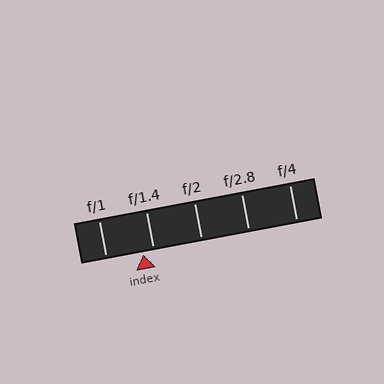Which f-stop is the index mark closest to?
The index mark is closest to f/1.4.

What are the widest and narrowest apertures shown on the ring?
The widest aperture shown is f/1 and the narrowest is f/4.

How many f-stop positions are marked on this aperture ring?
There are 5 f-stop positions marked.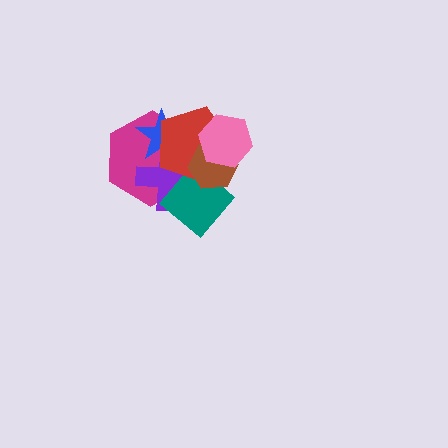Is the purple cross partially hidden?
Yes, it is partially covered by another shape.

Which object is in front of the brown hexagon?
The pink hexagon is in front of the brown hexagon.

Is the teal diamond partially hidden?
Yes, it is partially covered by another shape.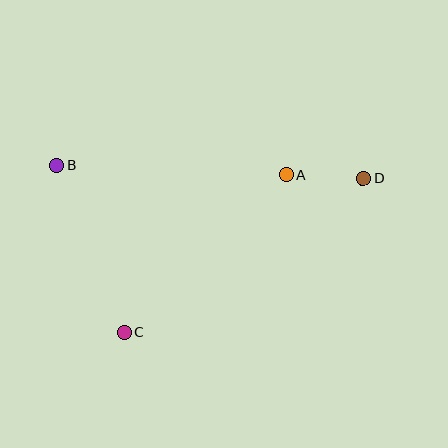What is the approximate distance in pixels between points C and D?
The distance between C and D is approximately 285 pixels.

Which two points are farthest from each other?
Points B and D are farthest from each other.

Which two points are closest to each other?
Points A and D are closest to each other.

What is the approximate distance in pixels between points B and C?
The distance between B and C is approximately 180 pixels.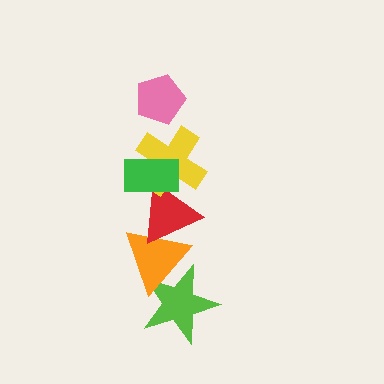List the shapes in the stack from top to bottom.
From top to bottom: the pink pentagon, the green rectangle, the yellow cross, the red triangle, the orange triangle, the lime star.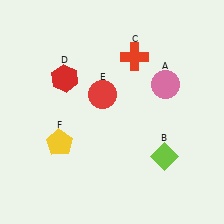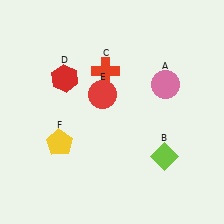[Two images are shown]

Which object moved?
The red cross (C) moved left.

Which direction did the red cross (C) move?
The red cross (C) moved left.